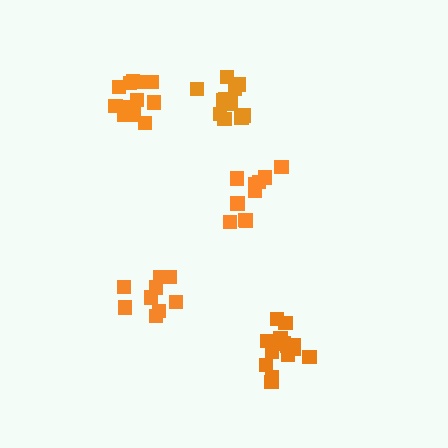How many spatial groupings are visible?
There are 5 spatial groupings.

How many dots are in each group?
Group 1: 12 dots, Group 2: 12 dots, Group 3: 10 dots, Group 4: 14 dots, Group 5: 9 dots (57 total).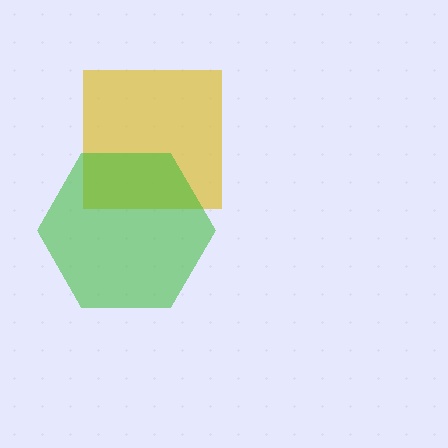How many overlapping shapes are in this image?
There are 2 overlapping shapes in the image.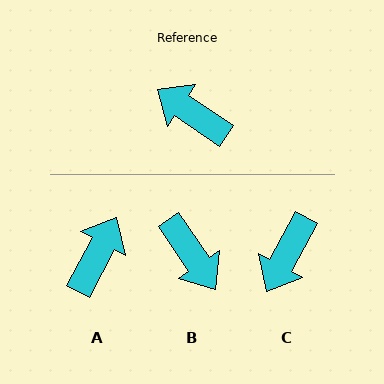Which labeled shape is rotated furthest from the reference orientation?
B, about 158 degrees away.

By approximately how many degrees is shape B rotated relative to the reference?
Approximately 158 degrees counter-clockwise.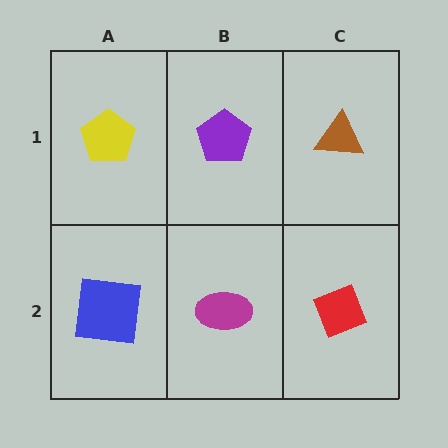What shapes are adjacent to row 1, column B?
A magenta ellipse (row 2, column B), a yellow pentagon (row 1, column A), a brown triangle (row 1, column C).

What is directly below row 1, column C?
A red diamond.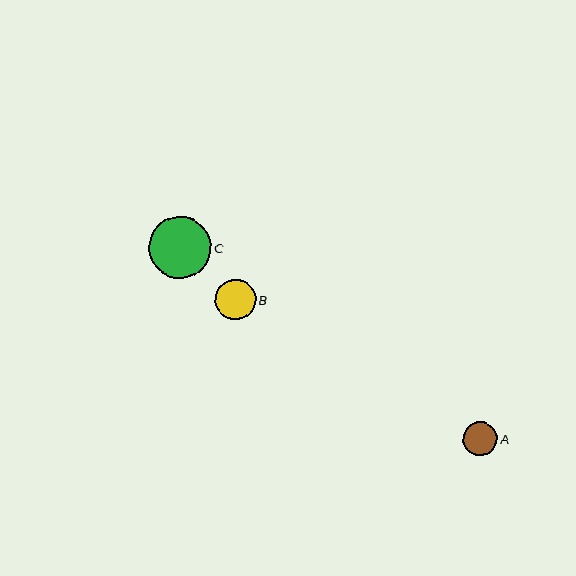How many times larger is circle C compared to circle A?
Circle C is approximately 1.8 times the size of circle A.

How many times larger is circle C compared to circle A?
Circle C is approximately 1.8 times the size of circle A.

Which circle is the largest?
Circle C is the largest with a size of approximately 62 pixels.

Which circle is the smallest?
Circle A is the smallest with a size of approximately 34 pixels.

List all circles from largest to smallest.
From largest to smallest: C, B, A.